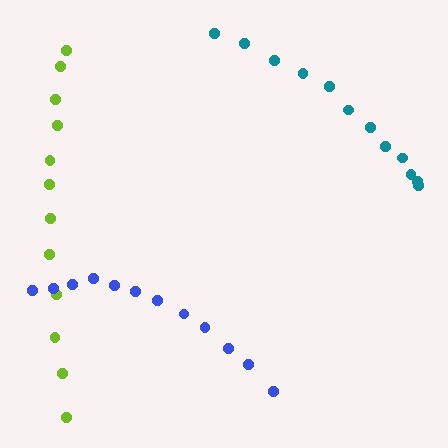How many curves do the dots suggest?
There are 3 distinct paths.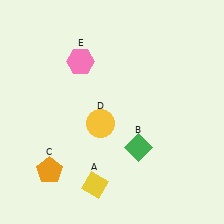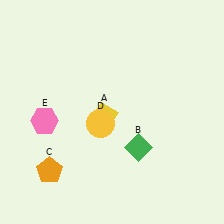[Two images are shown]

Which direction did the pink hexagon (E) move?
The pink hexagon (E) moved down.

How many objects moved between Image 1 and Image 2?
2 objects moved between the two images.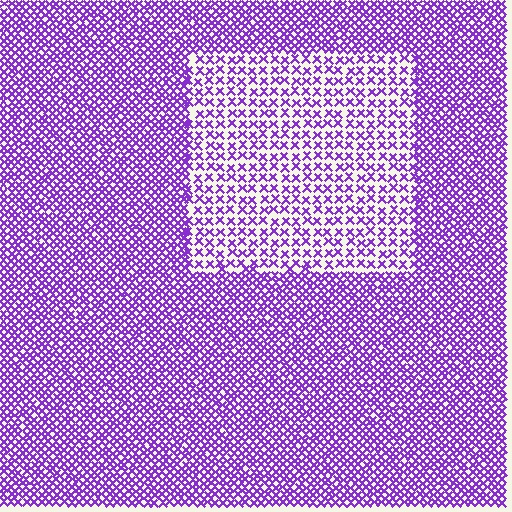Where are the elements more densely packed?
The elements are more densely packed outside the rectangle boundary.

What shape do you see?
I see a rectangle.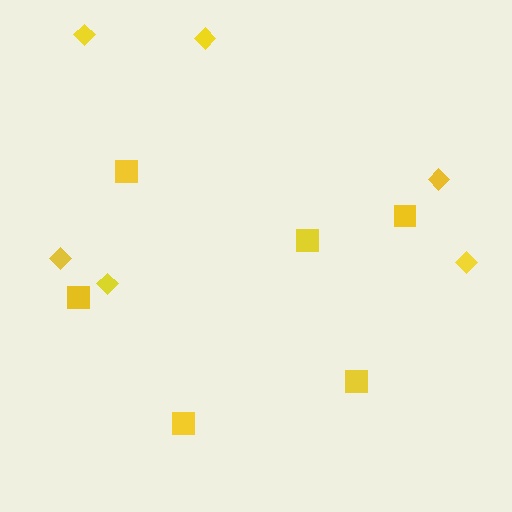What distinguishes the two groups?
There are 2 groups: one group of squares (6) and one group of diamonds (6).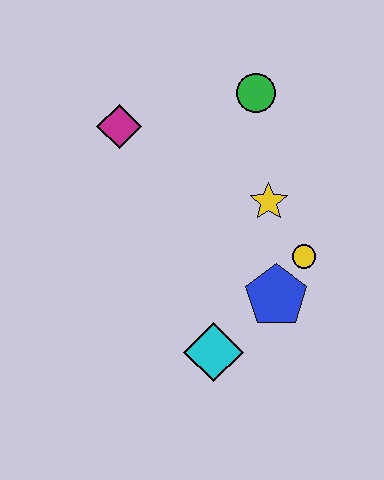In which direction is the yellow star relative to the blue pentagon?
The yellow star is above the blue pentagon.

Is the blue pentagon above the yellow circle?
No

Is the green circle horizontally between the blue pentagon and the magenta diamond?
Yes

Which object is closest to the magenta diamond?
The green circle is closest to the magenta diamond.